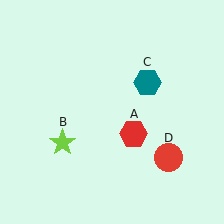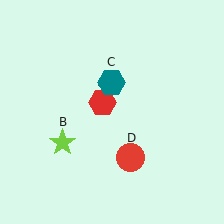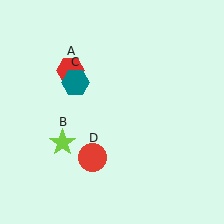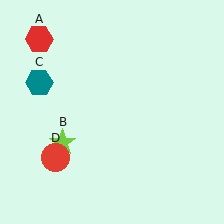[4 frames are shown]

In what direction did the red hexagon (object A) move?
The red hexagon (object A) moved up and to the left.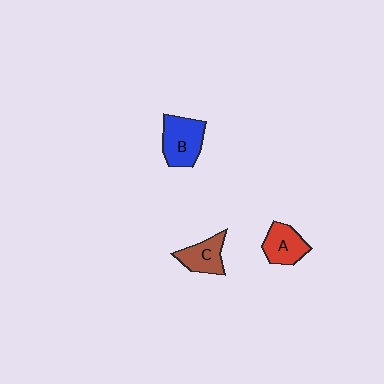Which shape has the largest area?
Shape B (blue).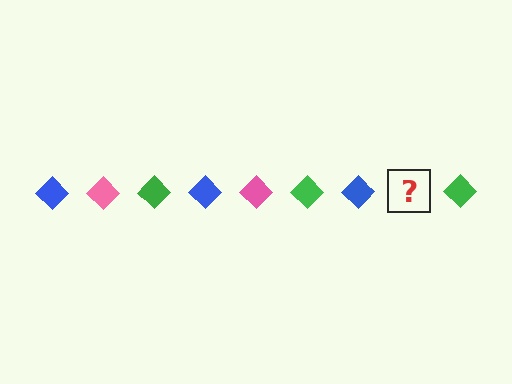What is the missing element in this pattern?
The missing element is a pink diamond.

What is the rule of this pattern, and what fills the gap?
The rule is that the pattern cycles through blue, pink, green diamonds. The gap should be filled with a pink diamond.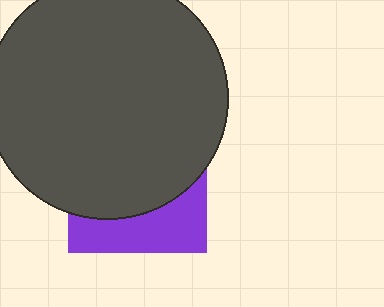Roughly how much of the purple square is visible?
A small part of it is visible (roughly 32%).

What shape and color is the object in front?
The object in front is a dark gray circle.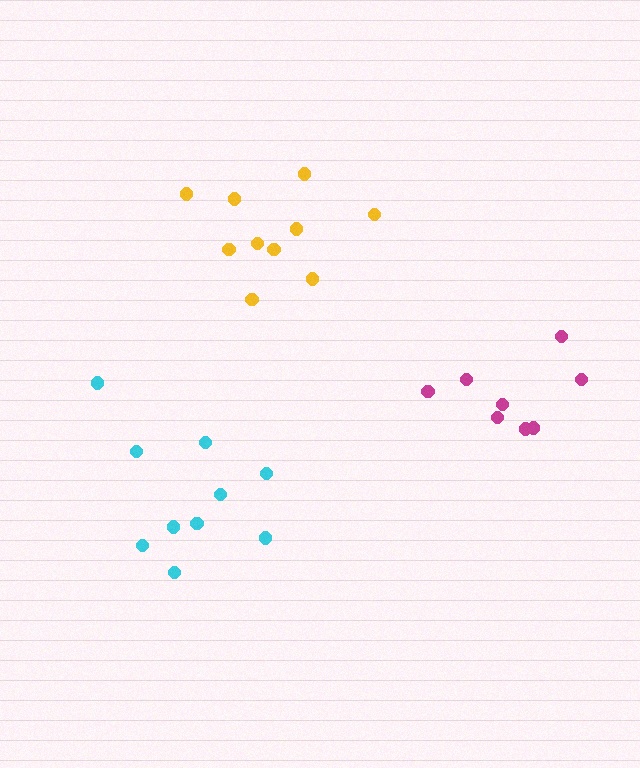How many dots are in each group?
Group 1: 11 dots, Group 2: 8 dots, Group 3: 10 dots (29 total).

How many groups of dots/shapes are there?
There are 3 groups.